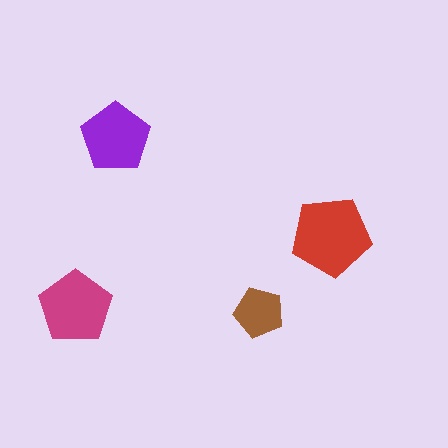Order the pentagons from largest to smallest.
the red one, the magenta one, the purple one, the brown one.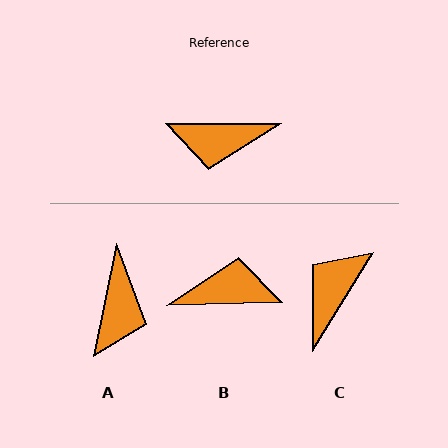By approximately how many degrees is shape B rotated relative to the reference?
Approximately 179 degrees clockwise.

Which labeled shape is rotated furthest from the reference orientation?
B, about 179 degrees away.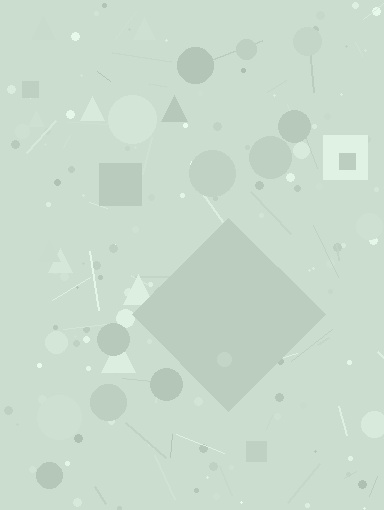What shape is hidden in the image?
A diamond is hidden in the image.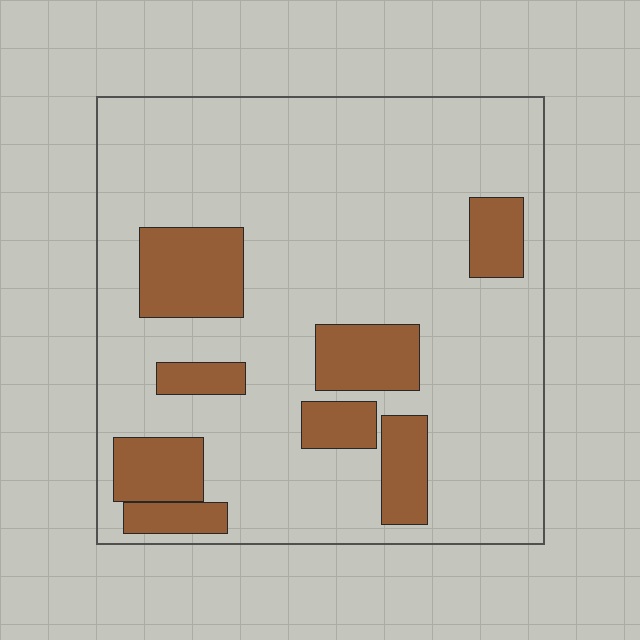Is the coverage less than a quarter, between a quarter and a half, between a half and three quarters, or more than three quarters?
Less than a quarter.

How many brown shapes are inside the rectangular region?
8.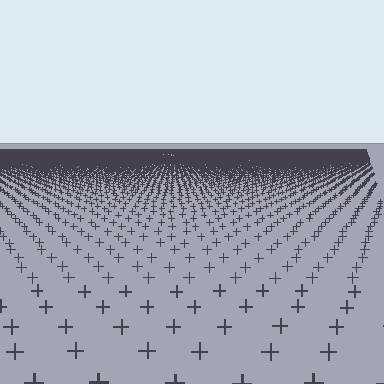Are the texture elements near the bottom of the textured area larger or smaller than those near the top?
Larger. Near the bottom, elements are closer to the viewer and appear at a bigger on-screen size.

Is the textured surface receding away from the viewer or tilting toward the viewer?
The surface is receding away from the viewer. Texture elements get smaller and denser toward the top.